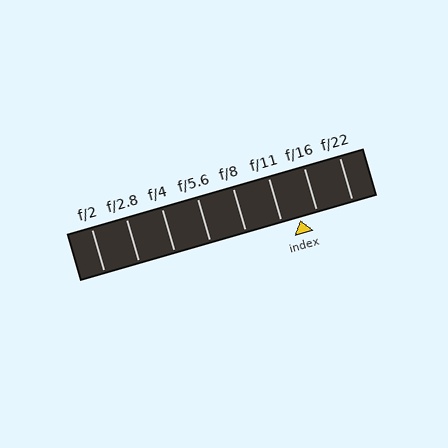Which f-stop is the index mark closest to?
The index mark is closest to f/16.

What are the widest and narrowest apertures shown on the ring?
The widest aperture shown is f/2 and the narrowest is f/22.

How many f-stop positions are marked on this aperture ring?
There are 8 f-stop positions marked.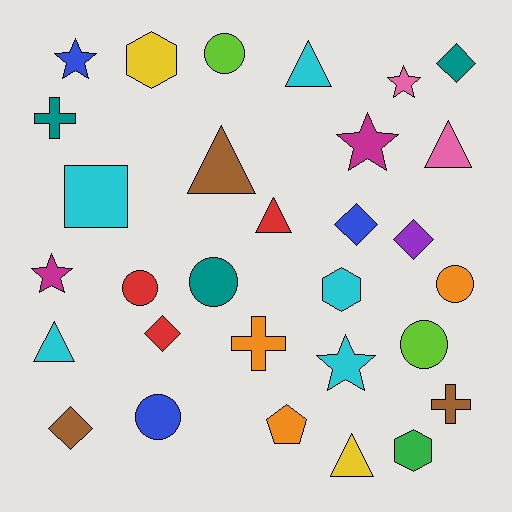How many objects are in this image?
There are 30 objects.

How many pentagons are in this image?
There is 1 pentagon.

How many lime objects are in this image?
There are 2 lime objects.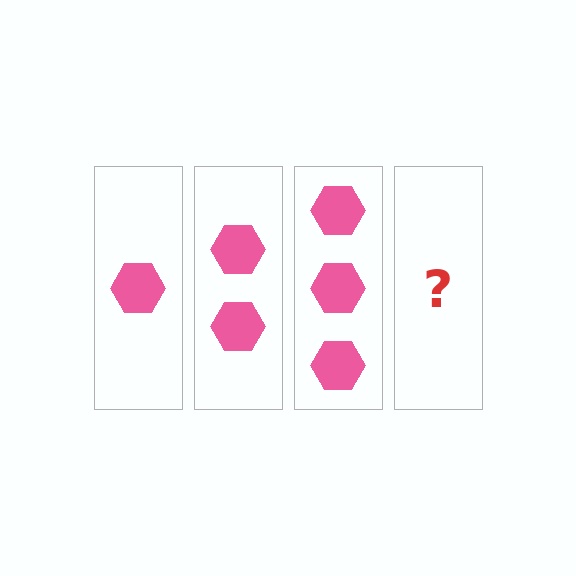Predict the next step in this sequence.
The next step is 4 hexagons.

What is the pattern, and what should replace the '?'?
The pattern is that each step adds one more hexagon. The '?' should be 4 hexagons.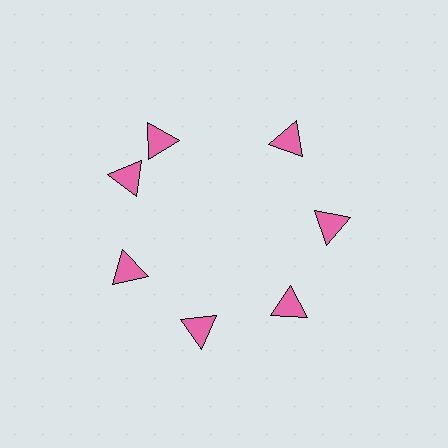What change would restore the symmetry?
The symmetry would be restored by rotating it back into even spacing with its neighbors so that all 7 triangles sit at equal angles and equal distance from the center.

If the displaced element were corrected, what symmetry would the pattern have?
It would have 7-fold rotational symmetry — the pattern would map onto itself every 51 degrees.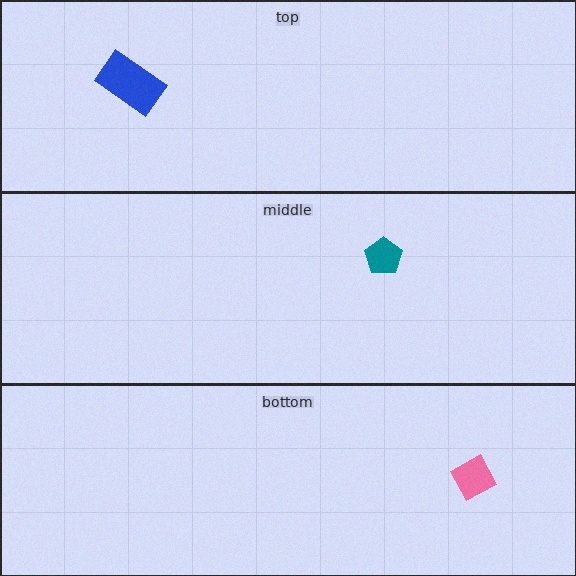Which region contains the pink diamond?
The bottom region.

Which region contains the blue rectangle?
The top region.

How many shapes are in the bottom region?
1.